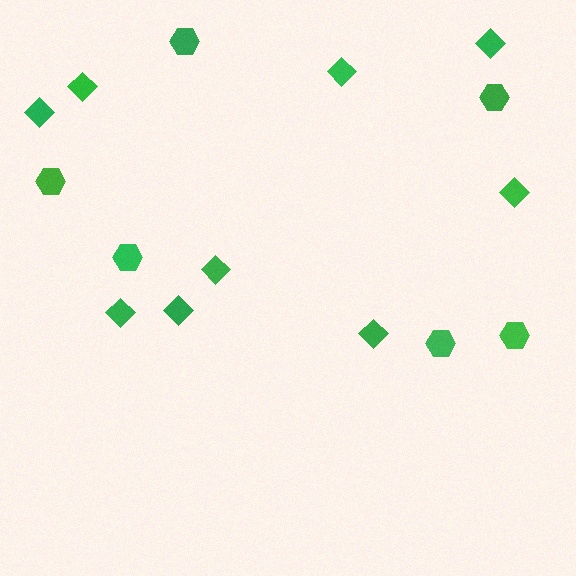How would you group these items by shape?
There are 2 groups: one group of diamonds (9) and one group of hexagons (6).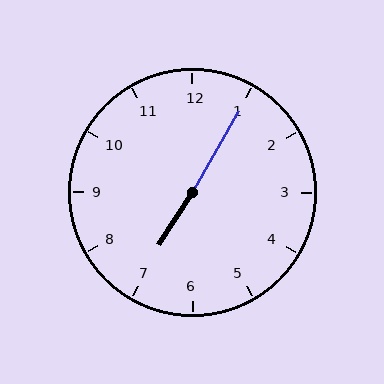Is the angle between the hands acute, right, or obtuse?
It is obtuse.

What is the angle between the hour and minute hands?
Approximately 178 degrees.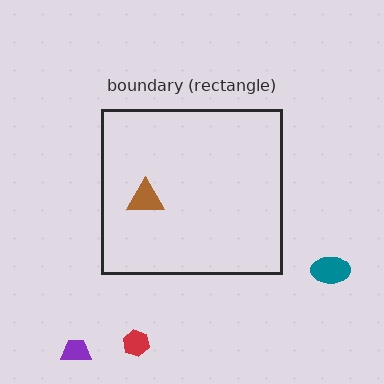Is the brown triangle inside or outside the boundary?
Inside.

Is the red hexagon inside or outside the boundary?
Outside.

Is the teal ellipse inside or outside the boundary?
Outside.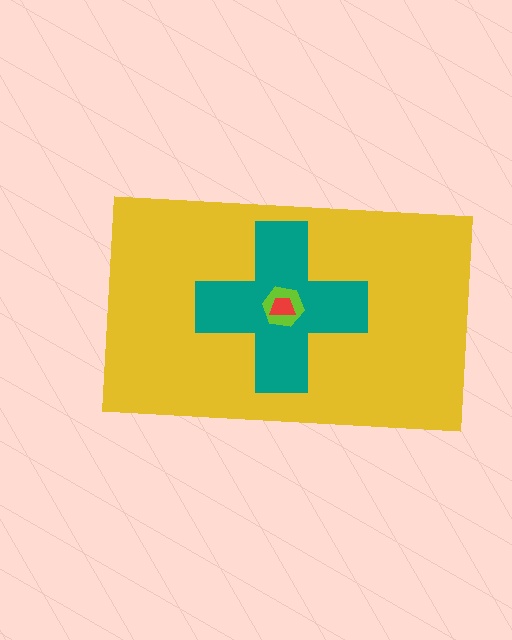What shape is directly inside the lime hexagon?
The red trapezoid.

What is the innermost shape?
The red trapezoid.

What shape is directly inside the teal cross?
The lime hexagon.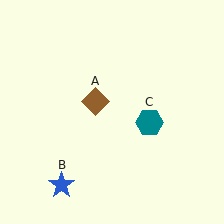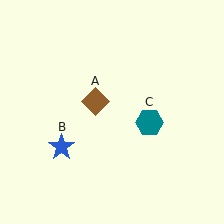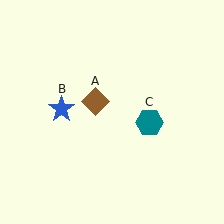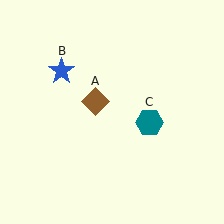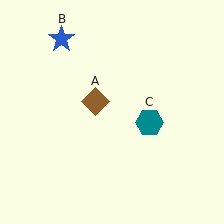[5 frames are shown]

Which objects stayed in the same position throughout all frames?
Brown diamond (object A) and teal hexagon (object C) remained stationary.